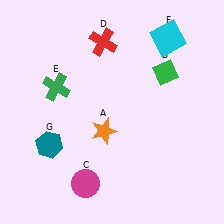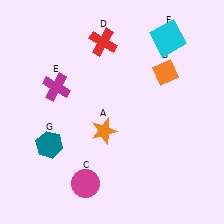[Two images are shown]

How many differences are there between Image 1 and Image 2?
There are 2 differences between the two images.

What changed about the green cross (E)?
In Image 1, E is green. In Image 2, it changed to magenta.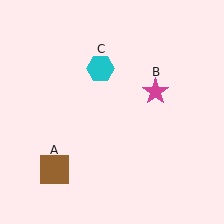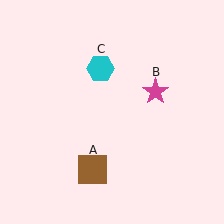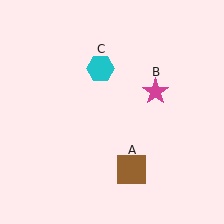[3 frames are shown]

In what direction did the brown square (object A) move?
The brown square (object A) moved right.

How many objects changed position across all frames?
1 object changed position: brown square (object A).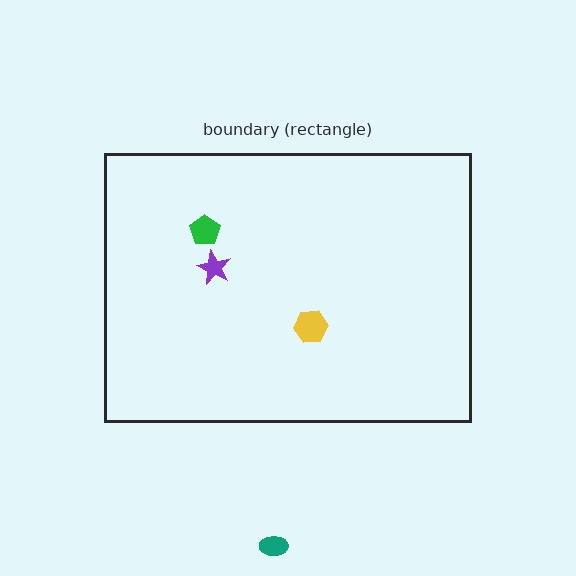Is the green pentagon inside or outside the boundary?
Inside.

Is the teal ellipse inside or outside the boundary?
Outside.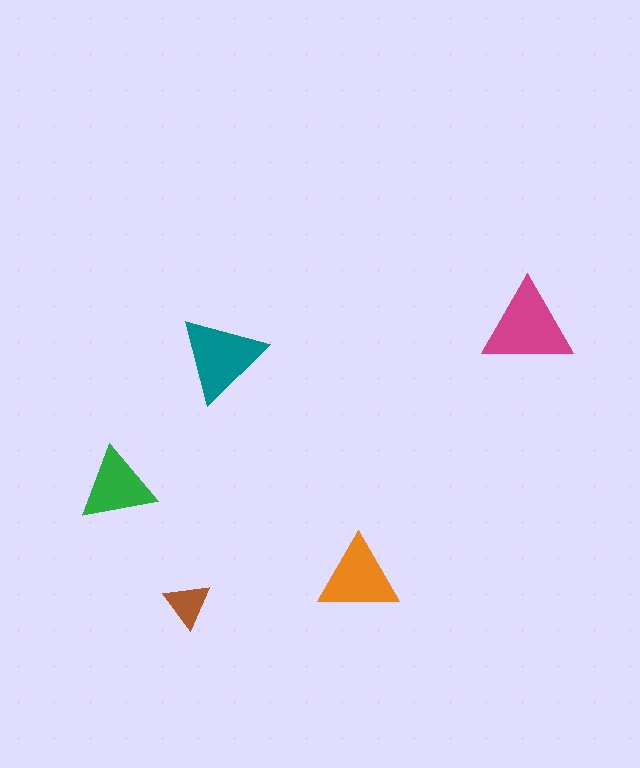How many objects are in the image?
There are 5 objects in the image.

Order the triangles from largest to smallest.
the magenta one, the teal one, the orange one, the green one, the brown one.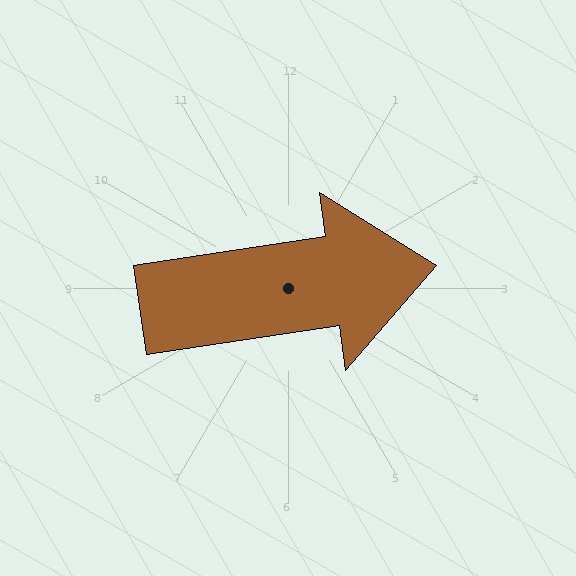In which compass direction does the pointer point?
East.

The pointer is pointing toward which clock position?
Roughly 3 o'clock.